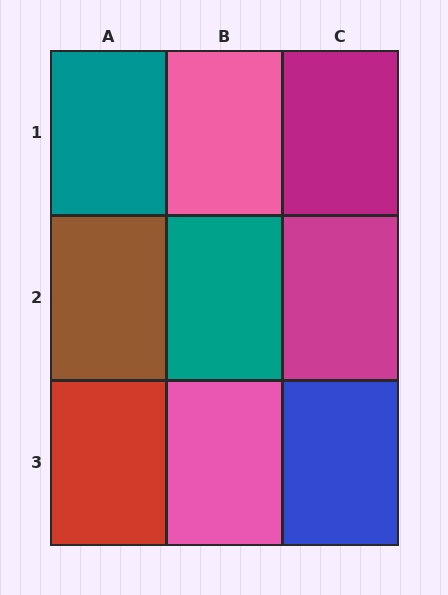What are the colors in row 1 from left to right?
Teal, pink, magenta.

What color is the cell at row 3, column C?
Blue.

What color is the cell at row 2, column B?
Teal.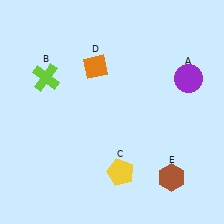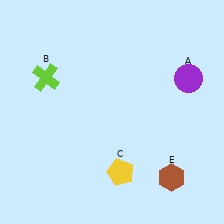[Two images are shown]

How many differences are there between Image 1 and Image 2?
There is 1 difference between the two images.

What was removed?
The orange diamond (D) was removed in Image 2.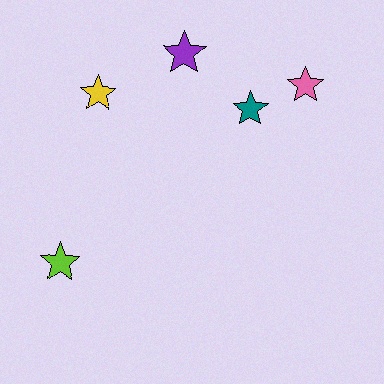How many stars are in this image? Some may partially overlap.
There are 5 stars.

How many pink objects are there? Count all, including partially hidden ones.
There is 1 pink object.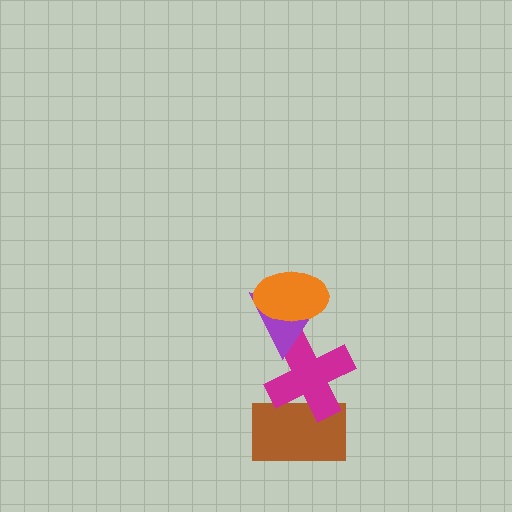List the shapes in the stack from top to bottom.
From top to bottom: the orange ellipse, the purple triangle, the magenta cross, the brown rectangle.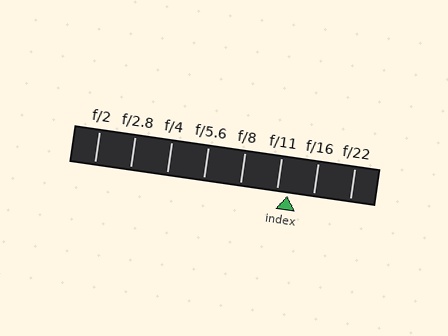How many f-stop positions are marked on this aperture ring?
There are 8 f-stop positions marked.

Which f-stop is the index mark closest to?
The index mark is closest to f/11.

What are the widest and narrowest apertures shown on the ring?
The widest aperture shown is f/2 and the narrowest is f/22.